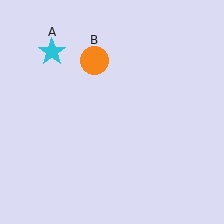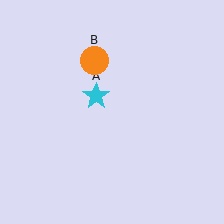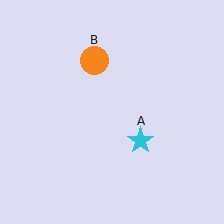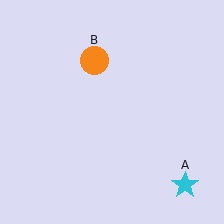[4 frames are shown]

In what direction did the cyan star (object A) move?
The cyan star (object A) moved down and to the right.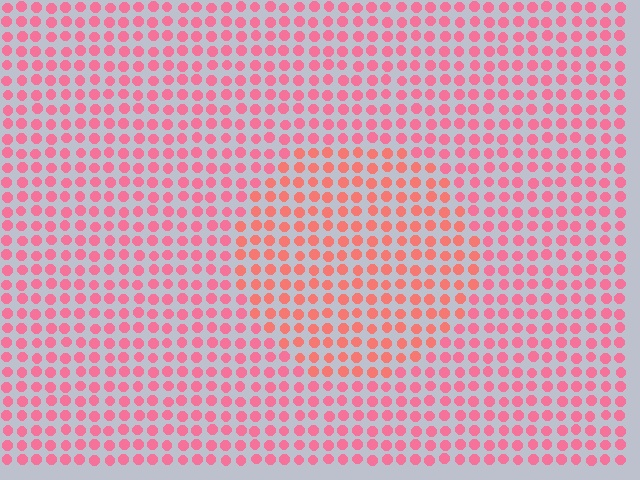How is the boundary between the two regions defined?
The boundary is defined purely by a slight shift in hue (about 21 degrees). Spacing, size, and orientation are identical on both sides.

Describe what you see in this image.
The image is filled with small pink elements in a uniform arrangement. A circle-shaped region is visible where the elements are tinted to a slightly different hue, forming a subtle color boundary.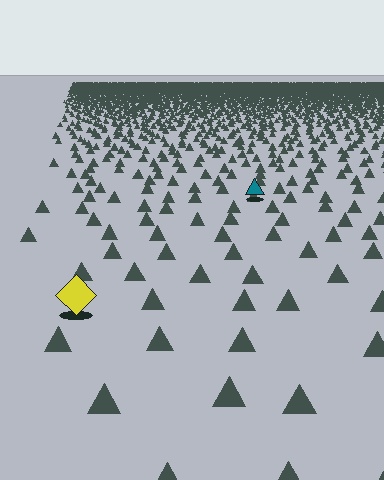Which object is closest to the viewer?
The yellow diamond is closest. The texture marks near it are larger and more spread out.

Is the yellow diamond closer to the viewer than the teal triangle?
Yes. The yellow diamond is closer — you can tell from the texture gradient: the ground texture is coarser near it.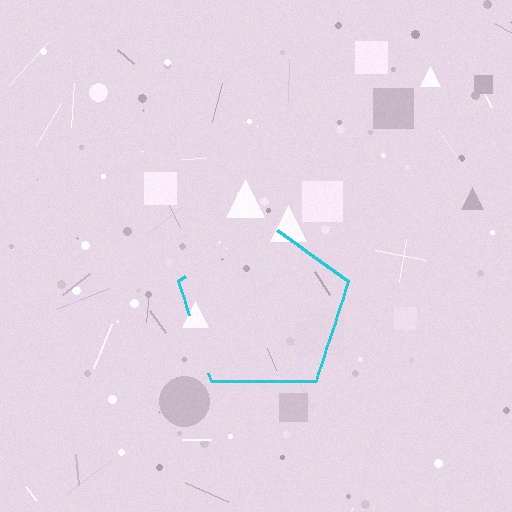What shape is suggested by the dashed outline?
The dashed outline suggests a pentagon.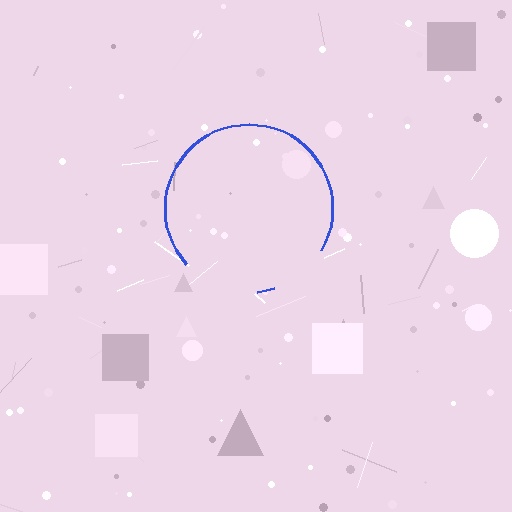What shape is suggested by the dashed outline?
The dashed outline suggests a circle.